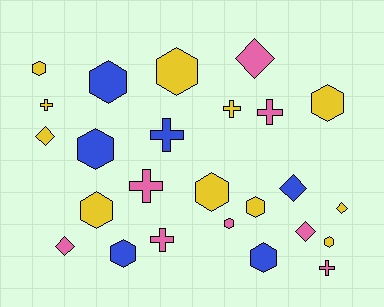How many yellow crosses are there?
There are 2 yellow crosses.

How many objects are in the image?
There are 25 objects.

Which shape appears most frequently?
Hexagon, with 12 objects.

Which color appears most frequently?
Yellow, with 11 objects.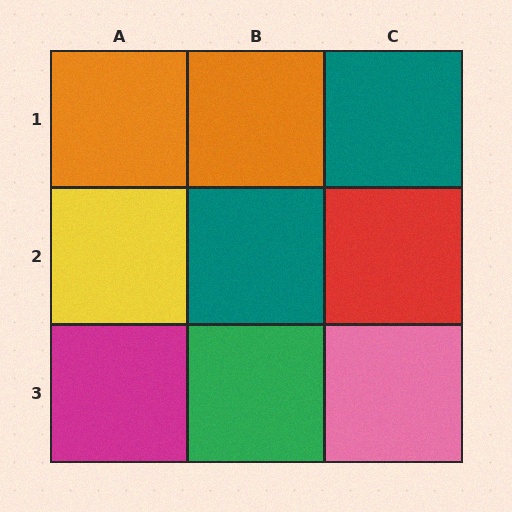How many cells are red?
1 cell is red.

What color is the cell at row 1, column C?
Teal.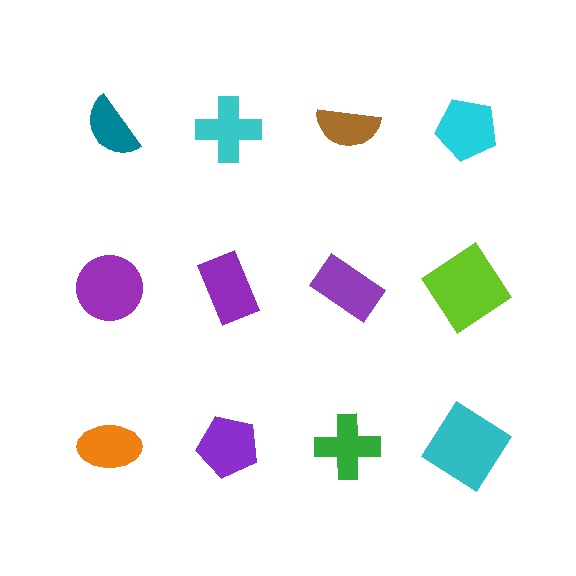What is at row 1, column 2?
A cyan cross.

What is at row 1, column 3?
A brown semicircle.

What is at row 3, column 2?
A purple pentagon.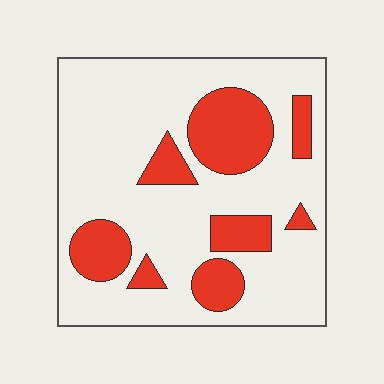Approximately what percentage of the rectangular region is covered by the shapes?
Approximately 25%.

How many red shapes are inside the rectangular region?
8.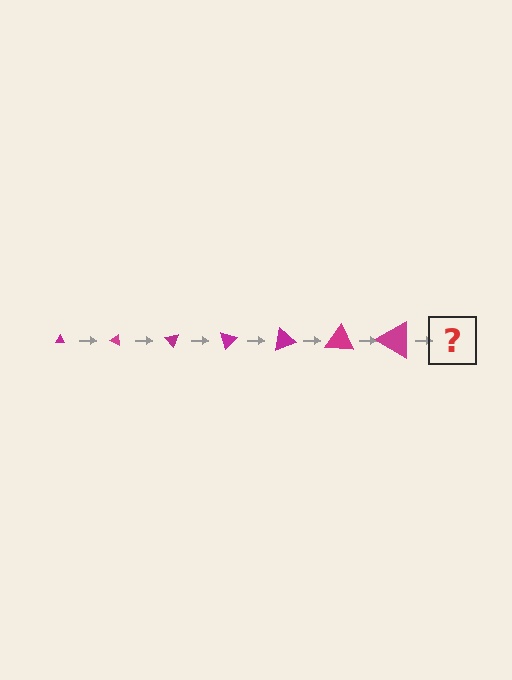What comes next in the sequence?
The next element should be a triangle, larger than the previous one and rotated 175 degrees from the start.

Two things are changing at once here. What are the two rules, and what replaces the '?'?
The two rules are that the triangle grows larger each step and it rotates 25 degrees each step. The '?' should be a triangle, larger than the previous one and rotated 175 degrees from the start.